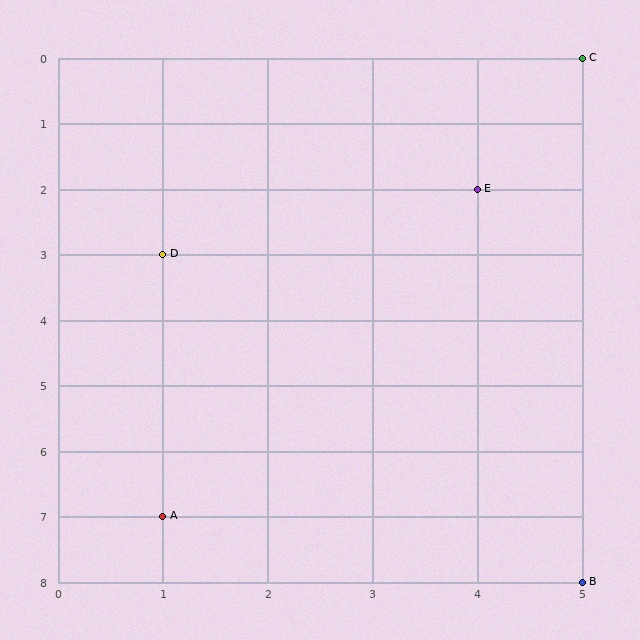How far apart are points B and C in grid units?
Points B and C are 8 rows apart.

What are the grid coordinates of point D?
Point D is at grid coordinates (1, 3).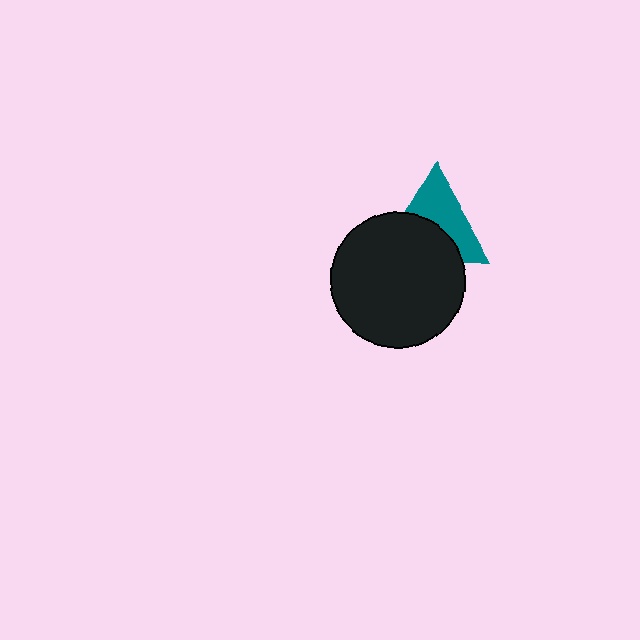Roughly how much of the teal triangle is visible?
About half of it is visible (roughly 52%).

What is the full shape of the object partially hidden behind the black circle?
The partially hidden object is a teal triangle.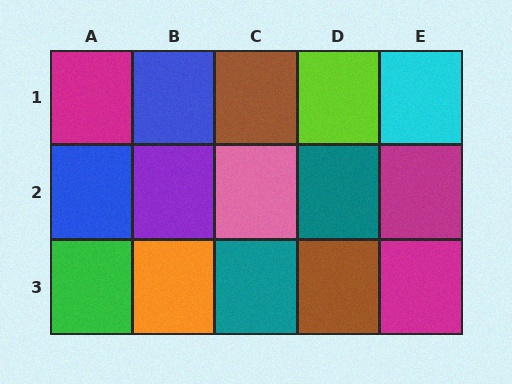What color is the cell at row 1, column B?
Blue.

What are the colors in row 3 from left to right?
Green, orange, teal, brown, magenta.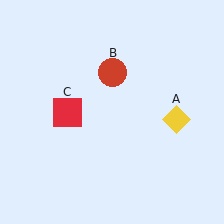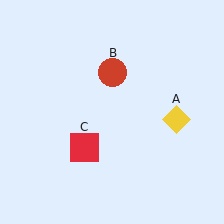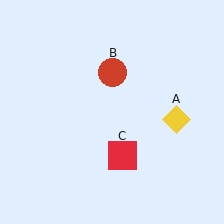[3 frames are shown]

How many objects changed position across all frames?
1 object changed position: red square (object C).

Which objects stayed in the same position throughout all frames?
Yellow diamond (object A) and red circle (object B) remained stationary.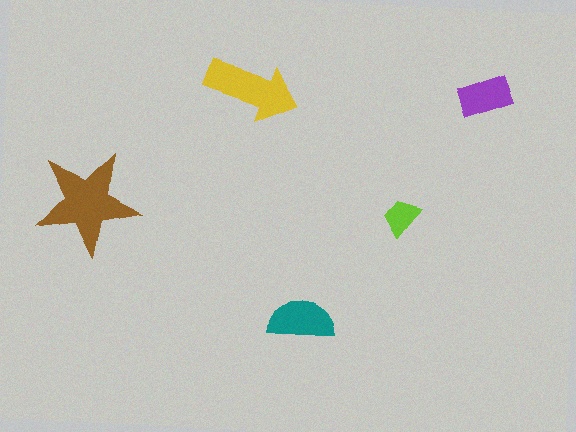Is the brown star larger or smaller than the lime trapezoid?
Larger.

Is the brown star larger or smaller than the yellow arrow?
Larger.